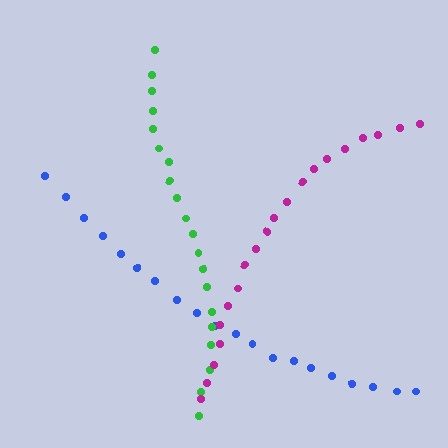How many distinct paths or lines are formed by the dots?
There are 3 distinct paths.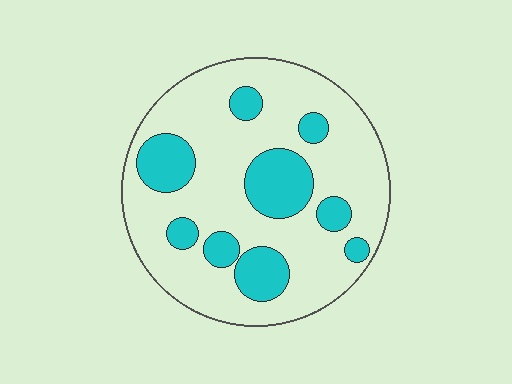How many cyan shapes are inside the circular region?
9.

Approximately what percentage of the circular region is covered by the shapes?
Approximately 25%.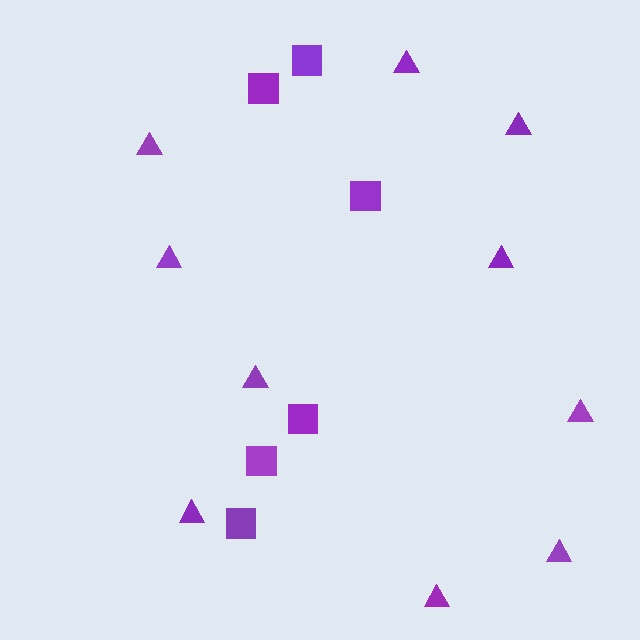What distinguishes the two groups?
There are 2 groups: one group of triangles (10) and one group of squares (6).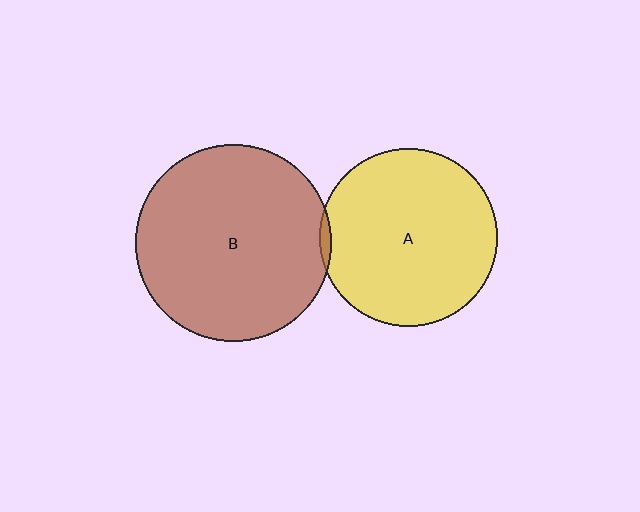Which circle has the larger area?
Circle B (brown).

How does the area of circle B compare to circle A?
Approximately 1.2 times.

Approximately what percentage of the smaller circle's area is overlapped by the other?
Approximately 5%.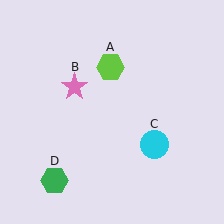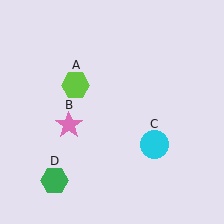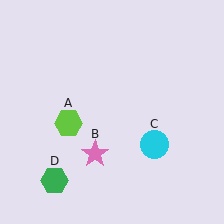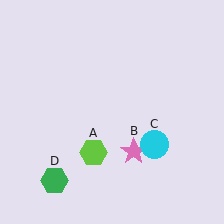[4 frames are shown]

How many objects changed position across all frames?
2 objects changed position: lime hexagon (object A), pink star (object B).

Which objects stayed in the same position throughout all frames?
Cyan circle (object C) and green hexagon (object D) remained stationary.